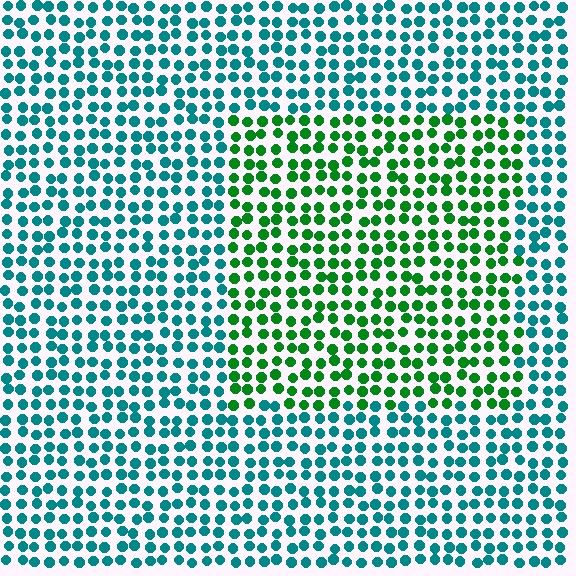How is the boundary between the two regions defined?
The boundary is defined purely by a slight shift in hue (about 51 degrees). Spacing, size, and orientation are identical on both sides.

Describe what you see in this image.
The image is filled with small teal elements in a uniform arrangement. A rectangle-shaped region is visible where the elements are tinted to a slightly different hue, forming a subtle color boundary.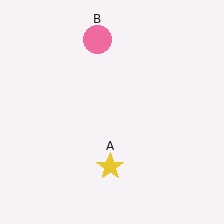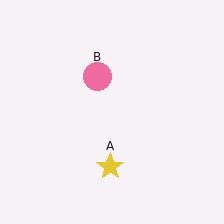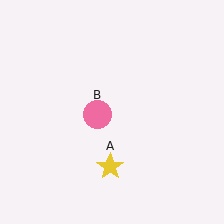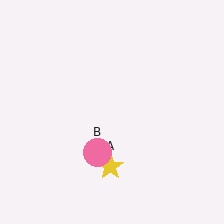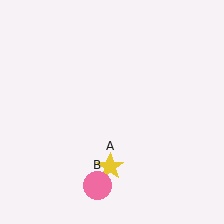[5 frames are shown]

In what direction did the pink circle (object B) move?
The pink circle (object B) moved down.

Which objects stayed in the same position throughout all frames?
Yellow star (object A) remained stationary.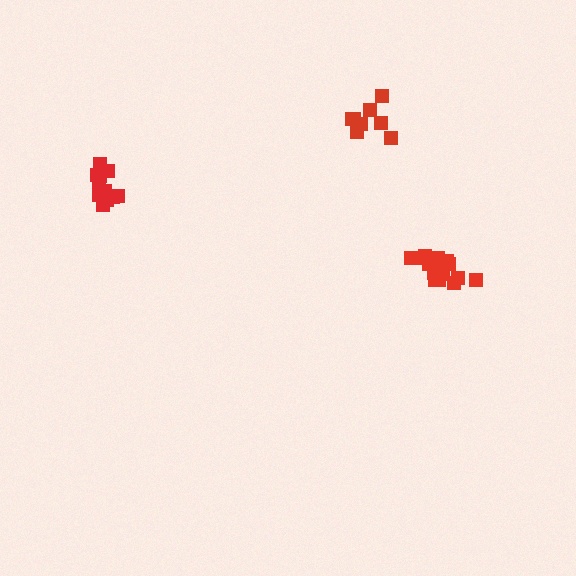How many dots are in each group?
Group 1: 8 dots, Group 2: 14 dots, Group 3: 12 dots (34 total).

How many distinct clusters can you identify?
There are 3 distinct clusters.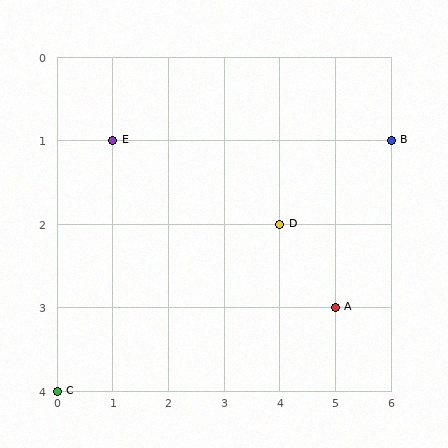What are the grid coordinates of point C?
Point C is at grid coordinates (0, 4).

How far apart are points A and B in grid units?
Points A and B are 1 column and 2 rows apart (about 2.2 grid units diagonally).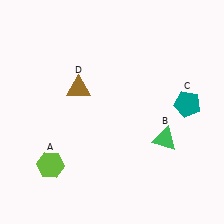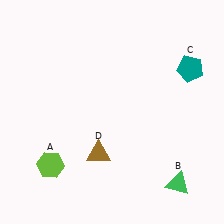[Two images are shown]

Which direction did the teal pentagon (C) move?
The teal pentagon (C) moved up.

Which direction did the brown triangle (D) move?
The brown triangle (D) moved down.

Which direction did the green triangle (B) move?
The green triangle (B) moved down.